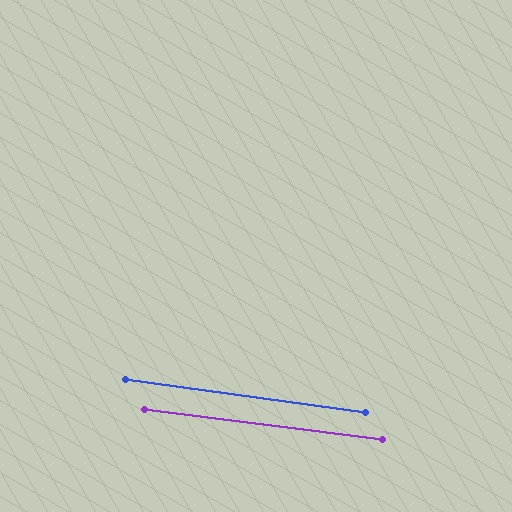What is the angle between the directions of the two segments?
Approximately 1 degree.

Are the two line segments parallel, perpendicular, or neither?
Parallel — their directions differ by only 0.6°.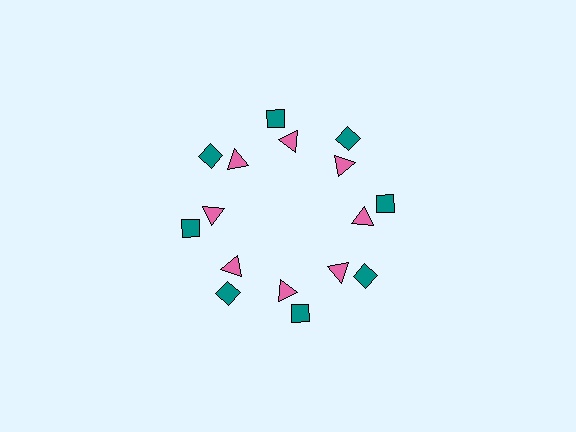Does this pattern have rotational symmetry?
Yes, this pattern has 8-fold rotational symmetry. It looks the same after rotating 45 degrees around the center.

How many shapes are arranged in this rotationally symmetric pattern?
There are 16 shapes, arranged in 8 groups of 2.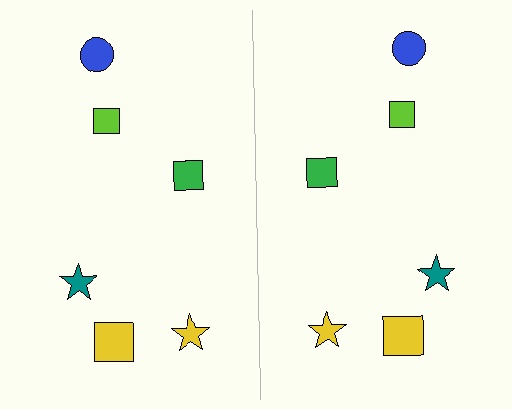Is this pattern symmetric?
Yes, this pattern has bilateral (reflection) symmetry.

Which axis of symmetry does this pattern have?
The pattern has a vertical axis of symmetry running through the center of the image.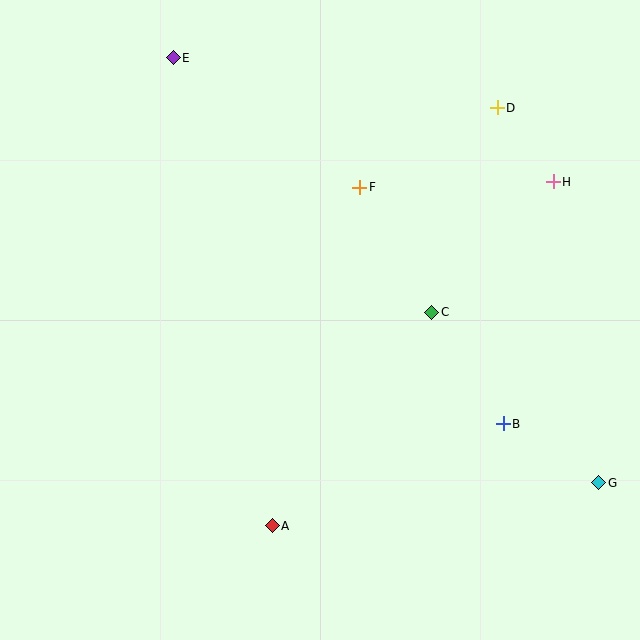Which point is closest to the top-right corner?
Point D is closest to the top-right corner.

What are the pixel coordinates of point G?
Point G is at (599, 483).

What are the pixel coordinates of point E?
Point E is at (173, 58).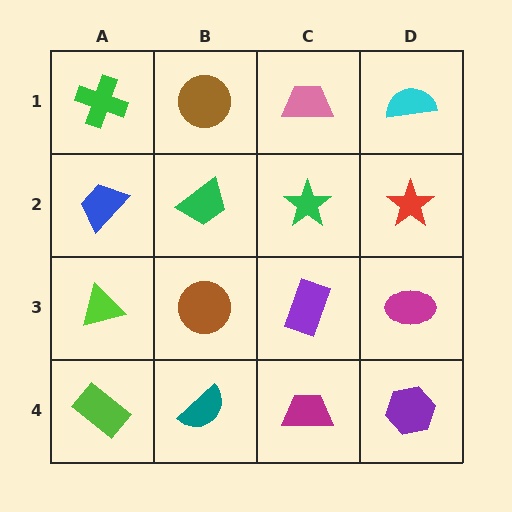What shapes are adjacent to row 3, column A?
A blue trapezoid (row 2, column A), a lime rectangle (row 4, column A), a brown circle (row 3, column B).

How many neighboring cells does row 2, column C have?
4.